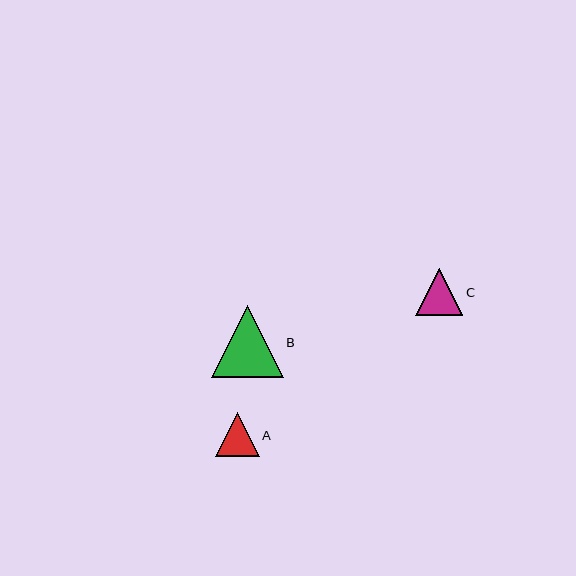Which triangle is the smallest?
Triangle A is the smallest with a size of approximately 44 pixels.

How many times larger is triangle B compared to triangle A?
Triangle B is approximately 1.7 times the size of triangle A.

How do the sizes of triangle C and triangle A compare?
Triangle C and triangle A are approximately the same size.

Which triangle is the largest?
Triangle B is the largest with a size of approximately 72 pixels.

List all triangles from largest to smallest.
From largest to smallest: B, C, A.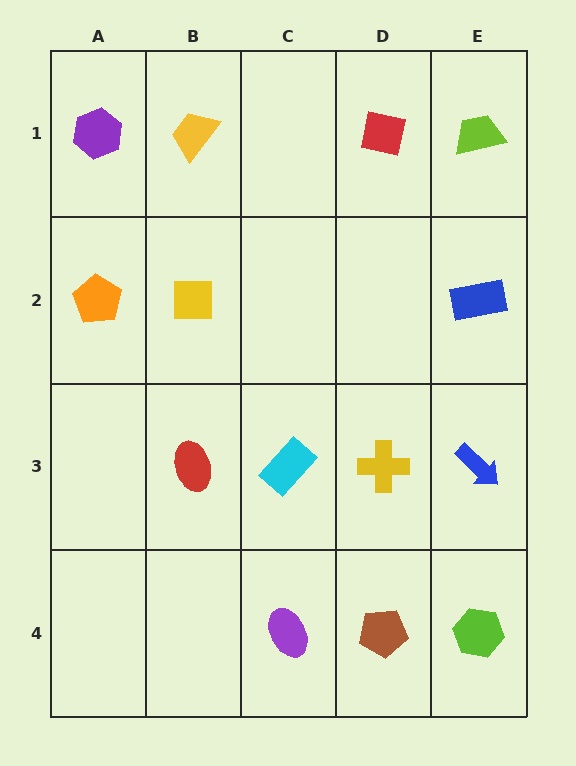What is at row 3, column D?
A yellow cross.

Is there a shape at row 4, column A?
No, that cell is empty.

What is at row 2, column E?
A blue rectangle.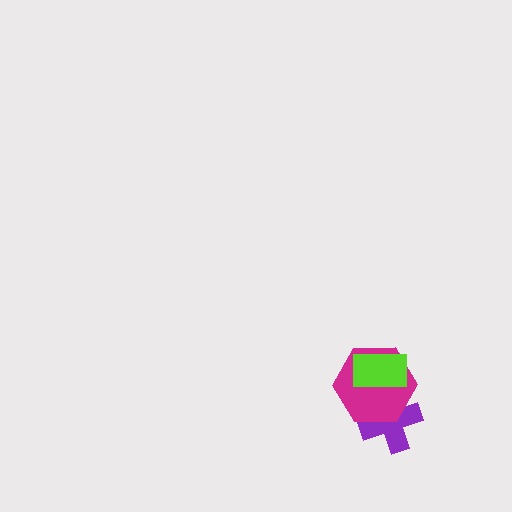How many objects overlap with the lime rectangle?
1 object overlaps with the lime rectangle.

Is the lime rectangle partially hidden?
No, no other shape covers it.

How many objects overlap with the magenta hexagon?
2 objects overlap with the magenta hexagon.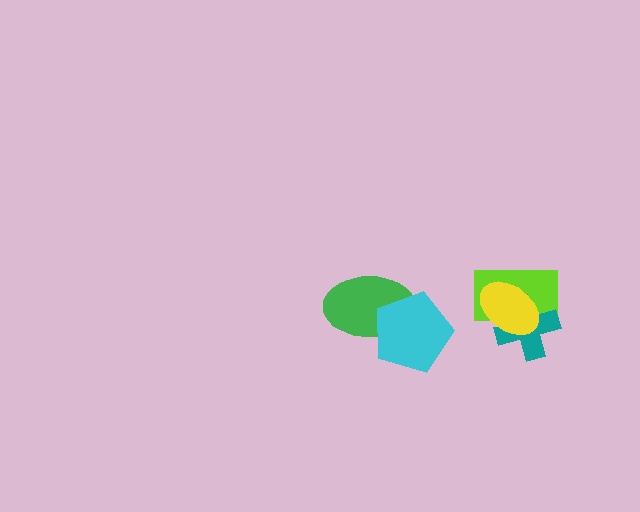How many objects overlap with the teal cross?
2 objects overlap with the teal cross.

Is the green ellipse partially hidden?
Yes, it is partially covered by another shape.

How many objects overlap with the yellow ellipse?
2 objects overlap with the yellow ellipse.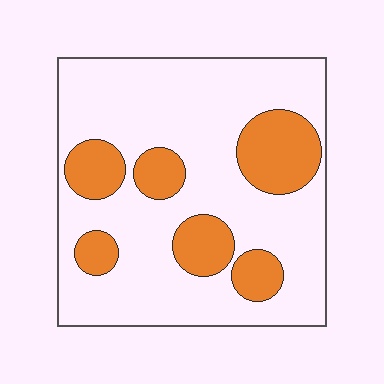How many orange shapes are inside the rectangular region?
6.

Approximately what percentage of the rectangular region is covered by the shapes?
Approximately 25%.